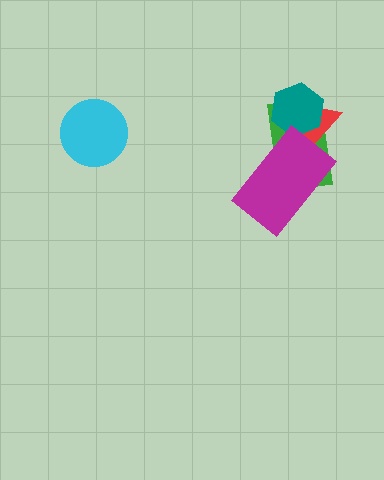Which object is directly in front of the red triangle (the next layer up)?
The teal hexagon is directly in front of the red triangle.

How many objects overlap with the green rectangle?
3 objects overlap with the green rectangle.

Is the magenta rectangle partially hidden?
No, no other shape covers it.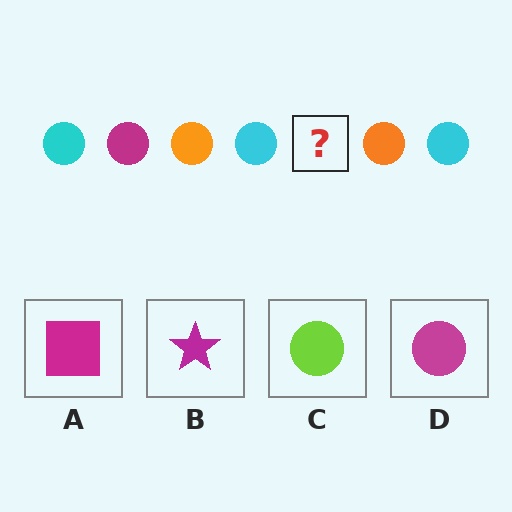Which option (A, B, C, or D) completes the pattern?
D.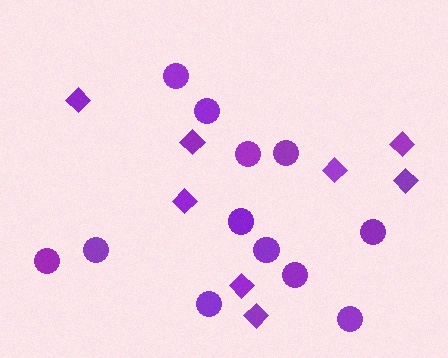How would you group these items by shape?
There are 2 groups: one group of circles (12) and one group of diamonds (8).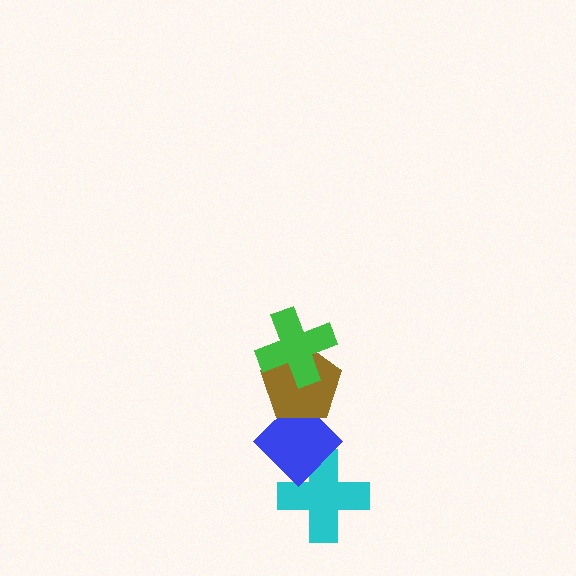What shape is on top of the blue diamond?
The brown pentagon is on top of the blue diamond.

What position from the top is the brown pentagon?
The brown pentagon is 2nd from the top.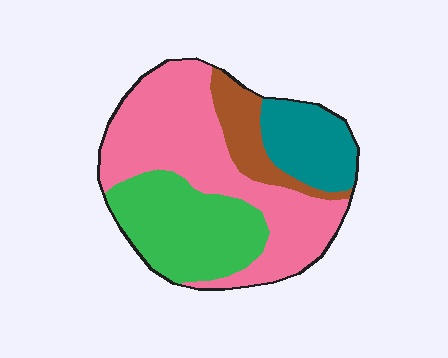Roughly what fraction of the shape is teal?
Teal covers 16% of the shape.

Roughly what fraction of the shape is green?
Green takes up about one quarter (1/4) of the shape.